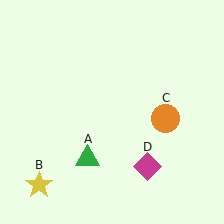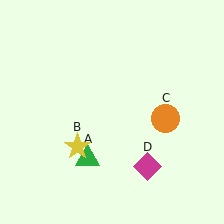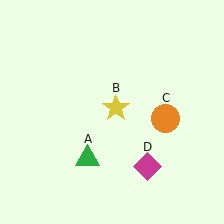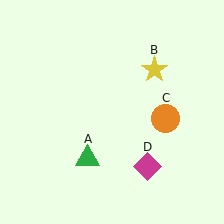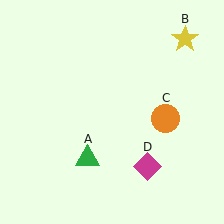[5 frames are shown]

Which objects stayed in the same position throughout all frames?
Green triangle (object A) and orange circle (object C) and magenta diamond (object D) remained stationary.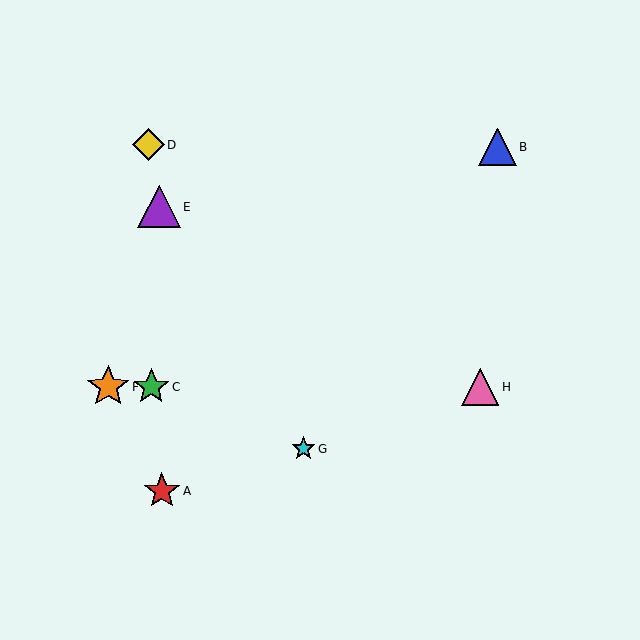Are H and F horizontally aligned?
Yes, both are at y≈387.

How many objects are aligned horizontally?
3 objects (C, F, H) are aligned horizontally.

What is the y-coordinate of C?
Object C is at y≈387.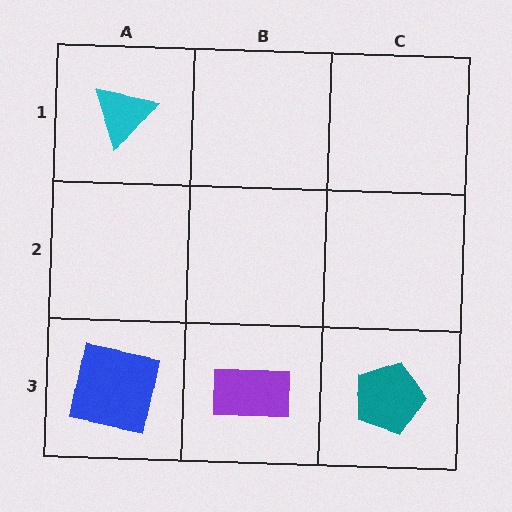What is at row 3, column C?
A teal pentagon.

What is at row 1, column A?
A cyan triangle.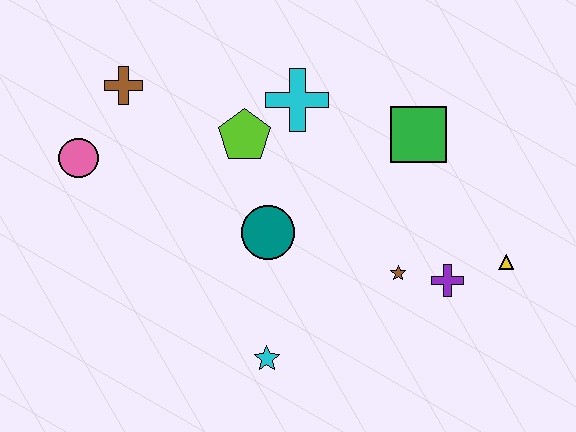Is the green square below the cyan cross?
Yes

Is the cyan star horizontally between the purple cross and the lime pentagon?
Yes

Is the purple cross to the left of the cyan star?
No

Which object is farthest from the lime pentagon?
The yellow triangle is farthest from the lime pentagon.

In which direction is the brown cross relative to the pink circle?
The brown cross is above the pink circle.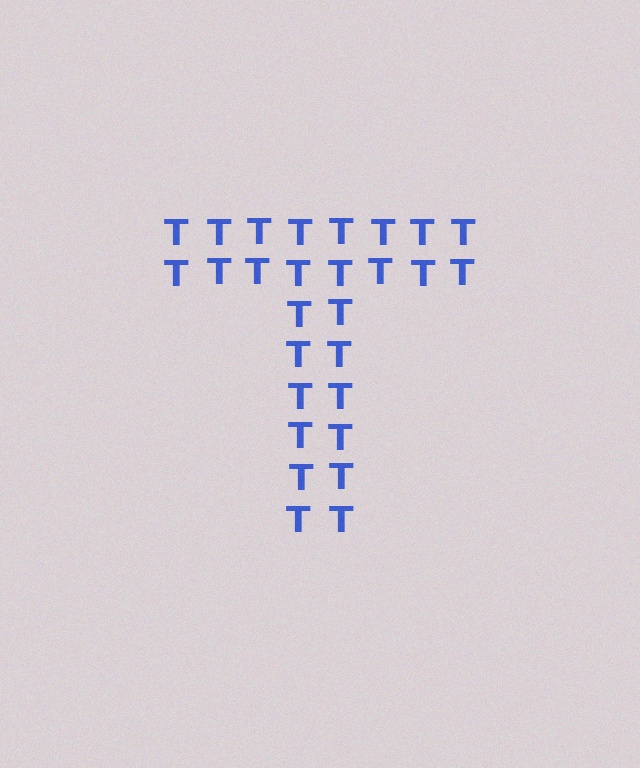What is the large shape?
The large shape is the letter T.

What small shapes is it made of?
It is made of small letter T's.